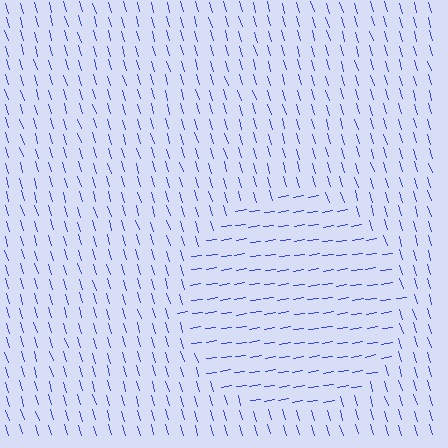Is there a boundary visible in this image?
Yes, there is a texture boundary formed by a change in line orientation.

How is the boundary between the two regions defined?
The boundary is defined purely by a change in line orientation (approximately 82 degrees difference). All lines are the same color and thickness.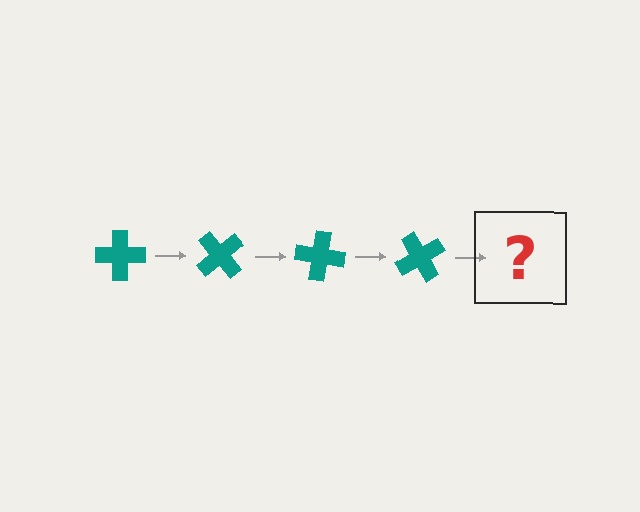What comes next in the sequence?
The next element should be a teal cross rotated 200 degrees.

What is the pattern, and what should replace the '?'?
The pattern is that the cross rotates 50 degrees each step. The '?' should be a teal cross rotated 200 degrees.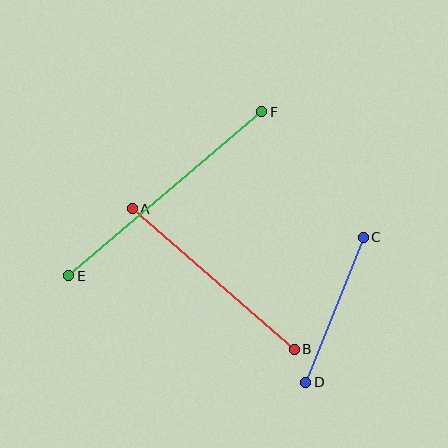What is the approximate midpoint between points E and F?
The midpoint is at approximately (165, 194) pixels.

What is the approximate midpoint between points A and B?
The midpoint is at approximately (213, 279) pixels.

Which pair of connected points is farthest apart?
Points E and F are farthest apart.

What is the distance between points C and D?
The distance is approximately 156 pixels.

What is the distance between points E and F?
The distance is approximately 253 pixels.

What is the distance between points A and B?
The distance is approximately 214 pixels.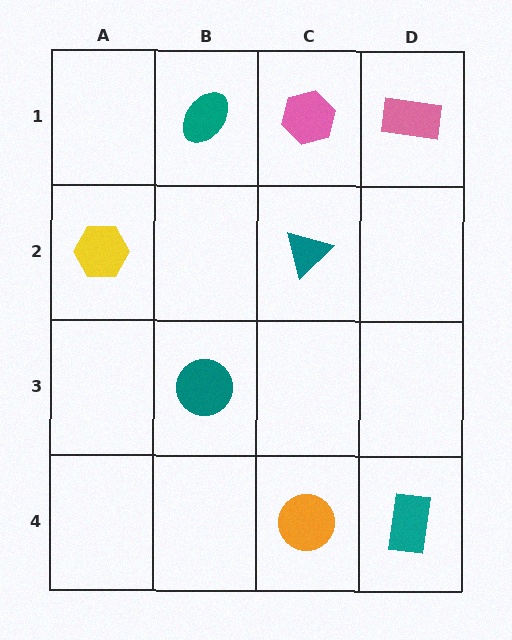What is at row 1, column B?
A teal ellipse.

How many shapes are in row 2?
2 shapes.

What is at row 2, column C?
A teal triangle.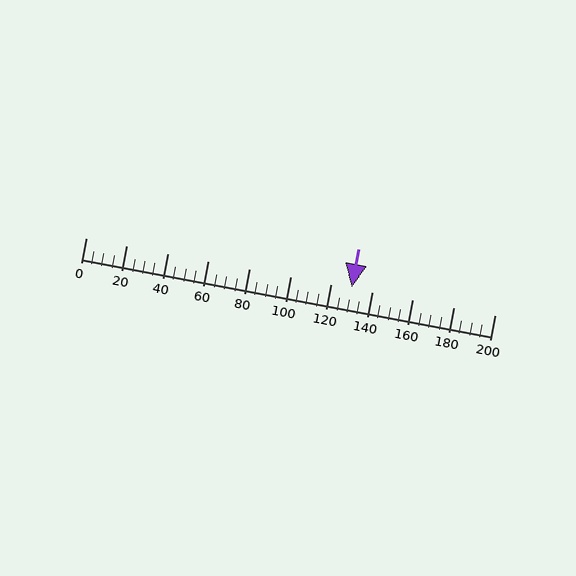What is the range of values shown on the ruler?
The ruler shows values from 0 to 200.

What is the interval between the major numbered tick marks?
The major tick marks are spaced 20 units apart.